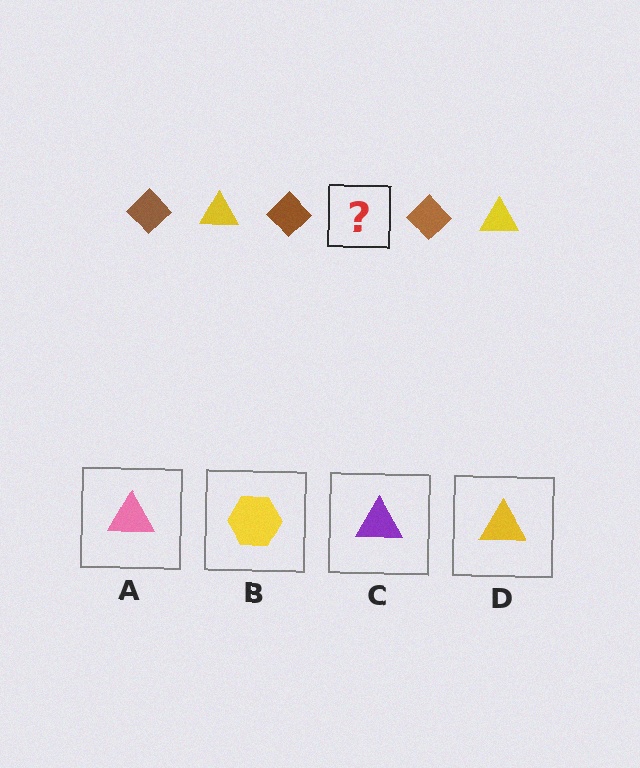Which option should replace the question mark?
Option D.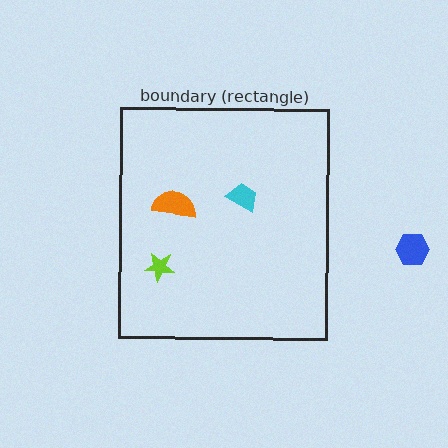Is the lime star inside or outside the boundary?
Inside.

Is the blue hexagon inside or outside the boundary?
Outside.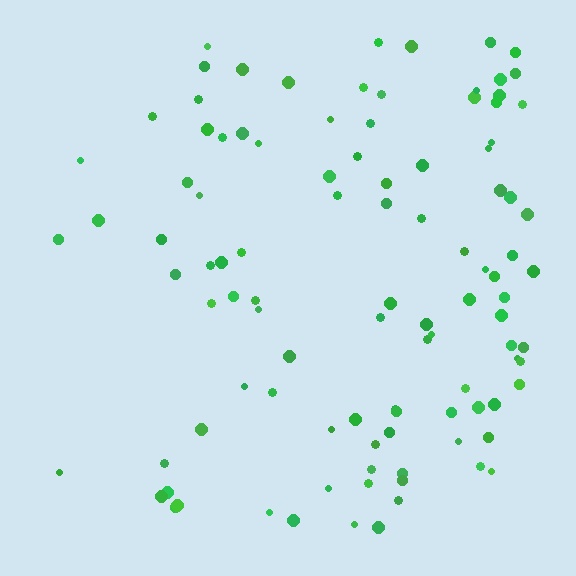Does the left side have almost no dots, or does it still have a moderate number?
Still a moderate number, just noticeably fewer than the right.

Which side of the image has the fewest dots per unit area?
The left.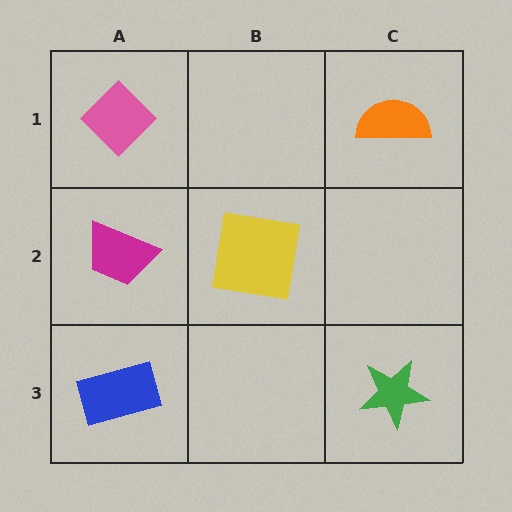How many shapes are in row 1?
2 shapes.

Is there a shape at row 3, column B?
No, that cell is empty.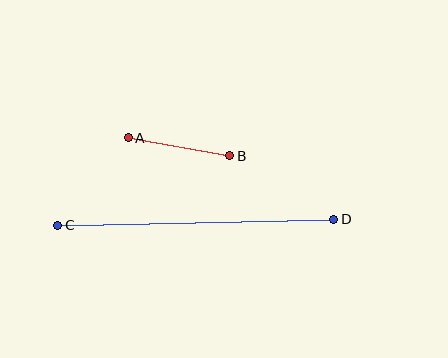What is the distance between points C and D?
The distance is approximately 276 pixels.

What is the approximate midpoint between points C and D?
The midpoint is at approximately (196, 222) pixels.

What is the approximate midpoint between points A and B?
The midpoint is at approximately (179, 147) pixels.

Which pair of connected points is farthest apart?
Points C and D are farthest apart.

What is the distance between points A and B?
The distance is approximately 103 pixels.